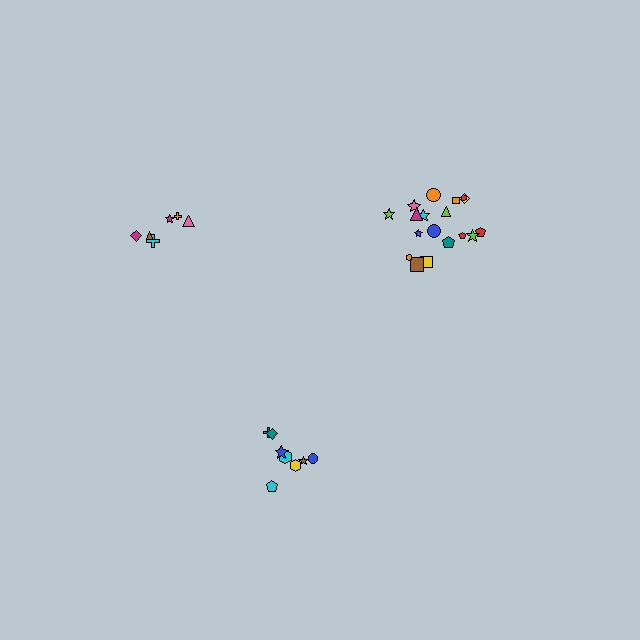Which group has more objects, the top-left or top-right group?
The top-right group.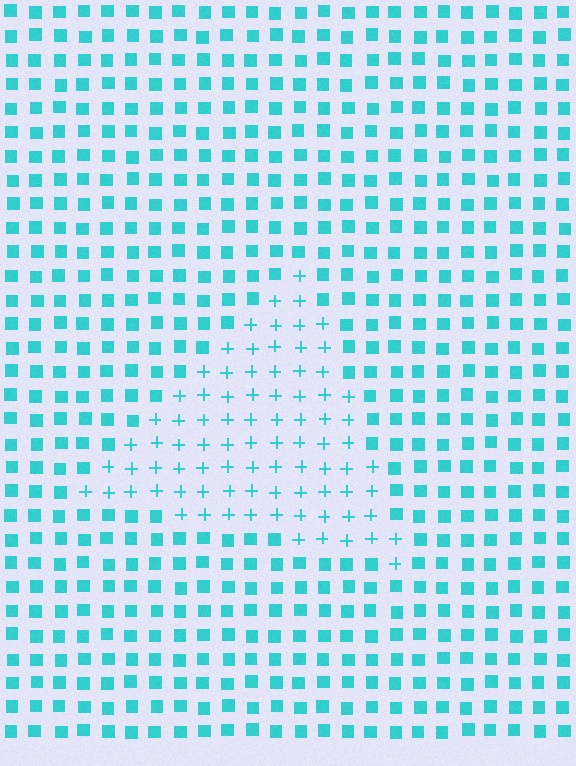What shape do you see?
I see a triangle.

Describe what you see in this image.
The image is filled with small cyan elements arranged in a uniform grid. A triangle-shaped region contains plus signs, while the surrounding area contains squares. The boundary is defined purely by the change in element shape.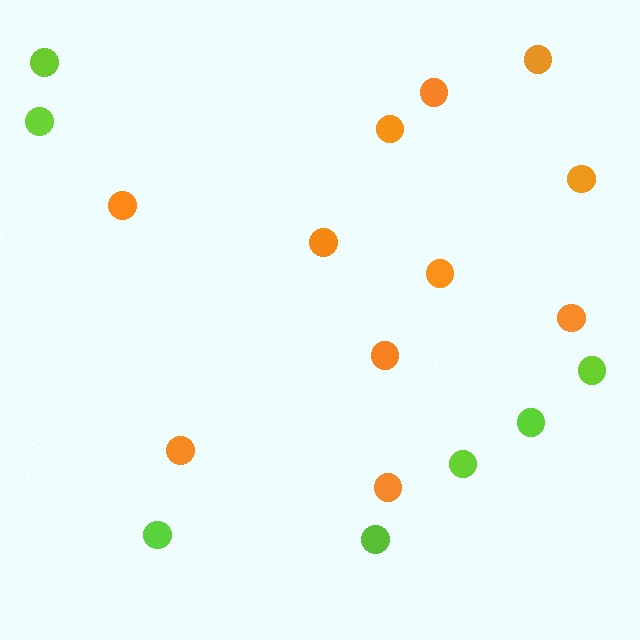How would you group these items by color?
There are 2 groups: one group of lime circles (7) and one group of orange circles (11).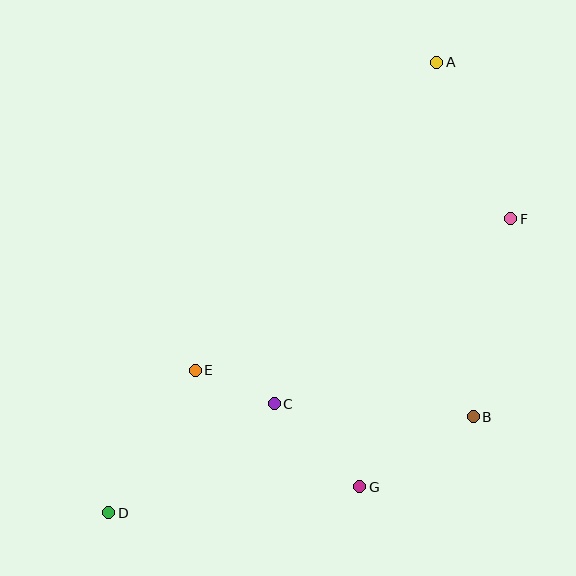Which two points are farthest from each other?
Points A and D are farthest from each other.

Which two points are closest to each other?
Points C and E are closest to each other.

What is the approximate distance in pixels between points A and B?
The distance between A and B is approximately 356 pixels.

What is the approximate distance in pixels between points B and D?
The distance between B and D is approximately 377 pixels.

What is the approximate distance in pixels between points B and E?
The distance between B and E is approximately 282 pixels.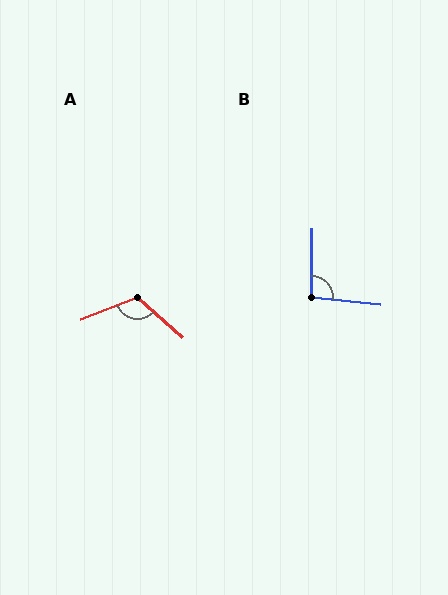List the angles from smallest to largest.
B (96°), A (117°).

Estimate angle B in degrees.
Approximately 96 degrees.